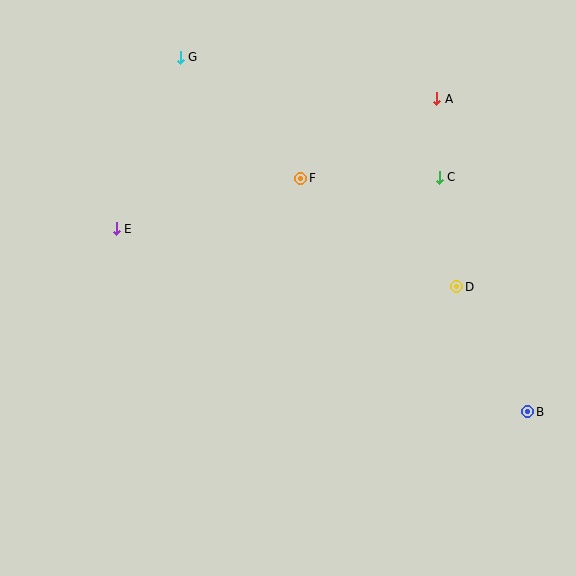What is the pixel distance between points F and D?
The distance between F and D is 190 pixels.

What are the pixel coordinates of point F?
Point F is at (301, 178).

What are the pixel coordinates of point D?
Point D is at (457, 287).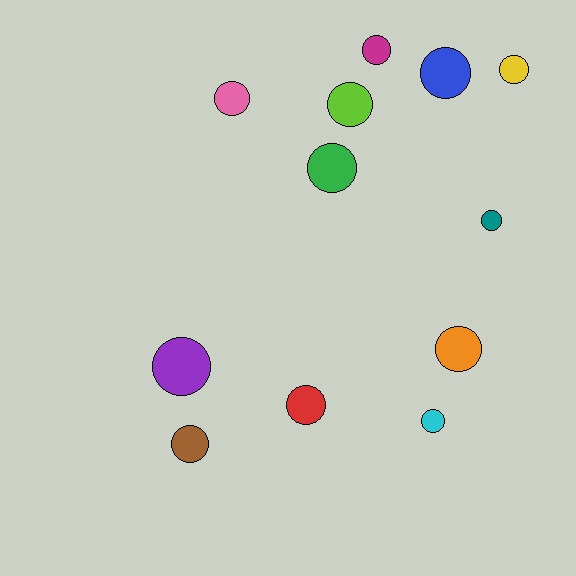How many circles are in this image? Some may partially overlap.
There are 12 circles.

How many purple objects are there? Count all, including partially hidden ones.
There is 1 purple object.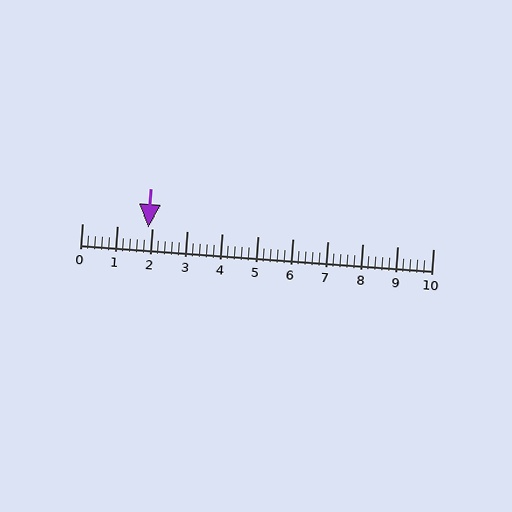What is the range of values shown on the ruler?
The ruler shows values from 0 to 10.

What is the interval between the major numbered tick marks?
The major tick marks are spaced 1 units apart.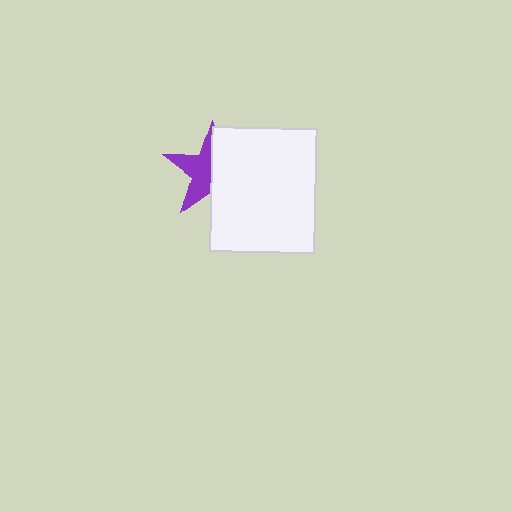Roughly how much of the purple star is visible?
About half of it is visible (roughly 49%).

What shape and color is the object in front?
The object in front is a white rectangle.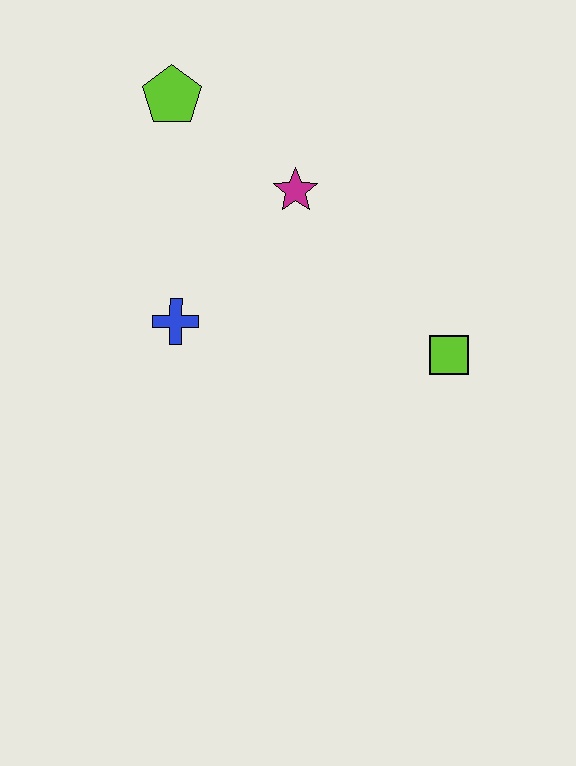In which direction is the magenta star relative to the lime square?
The magenta star is above the lime square.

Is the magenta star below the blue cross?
No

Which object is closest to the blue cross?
The magenta star is closest to the blue cross.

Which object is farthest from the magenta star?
The lime square is farthest from the magenta star.